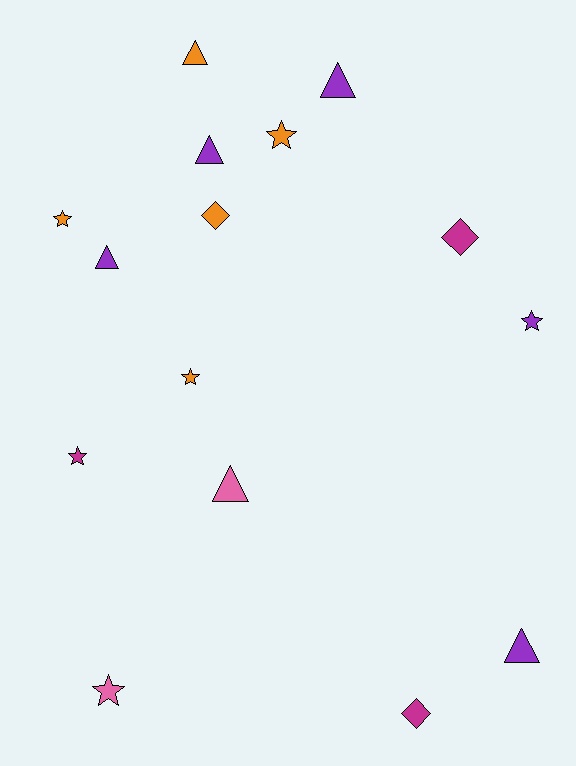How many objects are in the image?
There are 15 objects.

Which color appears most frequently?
Purple, with 5 objects.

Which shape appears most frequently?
Triangle, with 6 objects.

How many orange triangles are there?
There is 1 orange triangle.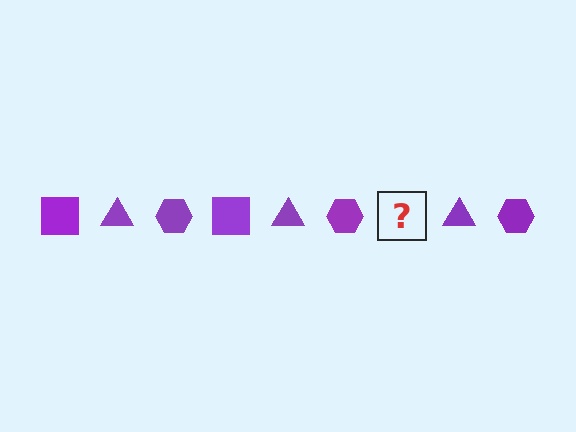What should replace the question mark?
The question mark should be replaced with a purple square.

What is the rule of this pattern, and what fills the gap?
The rule is that the pattern cycles through square, triangle, hexagon shapes in purple. The gap should be filled with a purple square.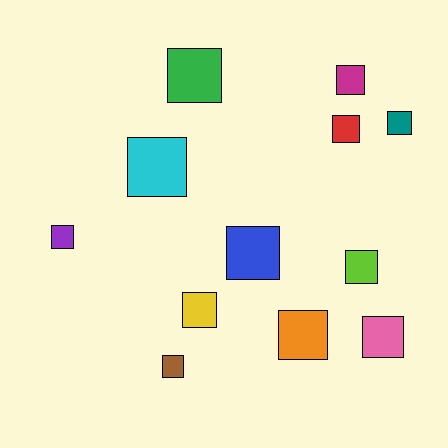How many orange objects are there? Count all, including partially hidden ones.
There is 1 orange object.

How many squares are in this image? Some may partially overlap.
There are 12 squares.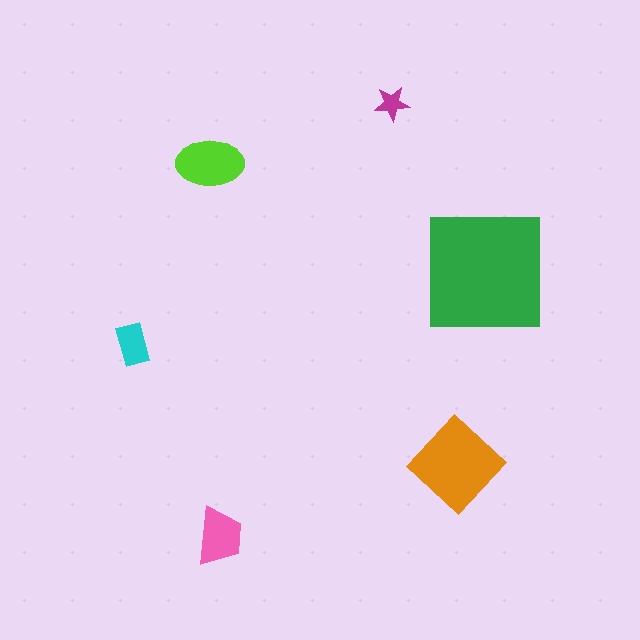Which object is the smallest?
The magenta star.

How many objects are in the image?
There are 6 objects in the image.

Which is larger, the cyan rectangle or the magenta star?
The cyan rectangle.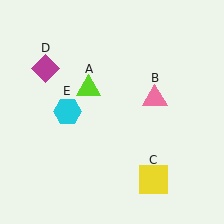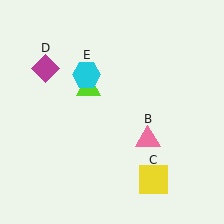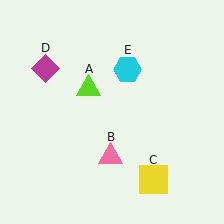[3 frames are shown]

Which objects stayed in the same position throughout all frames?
Lime triangle (object A) and yellow square (object C) and magenta diamond (object D) remained stationary.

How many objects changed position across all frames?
2 objects changed position: pink triangle (object B), cyan hexagon (object E).